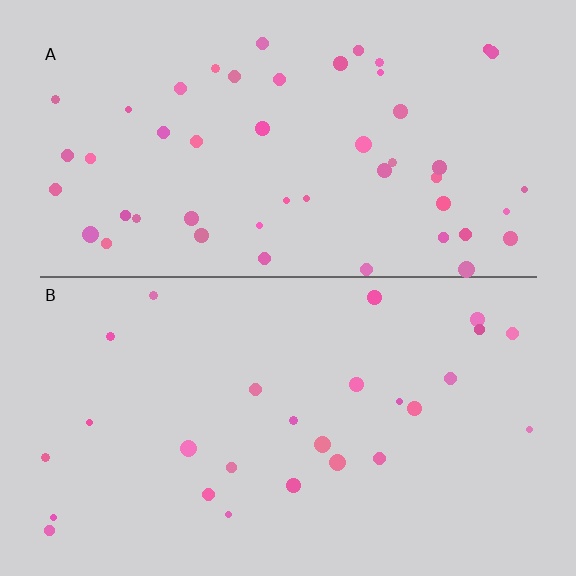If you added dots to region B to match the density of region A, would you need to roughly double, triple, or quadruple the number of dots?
Approximately double.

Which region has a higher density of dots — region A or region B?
A (the top).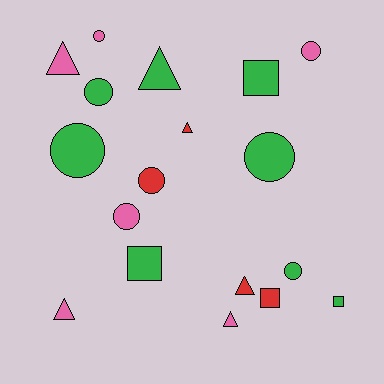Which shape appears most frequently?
Circle, with 8 objects.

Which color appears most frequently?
Green, with 8 objects.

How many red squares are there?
There is 1 red square.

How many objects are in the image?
There are 18 objects.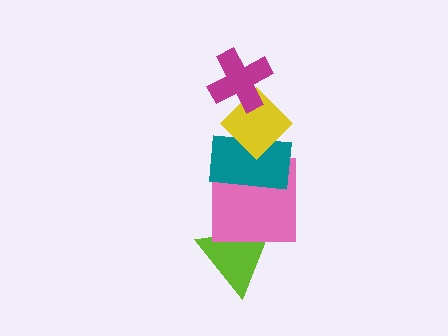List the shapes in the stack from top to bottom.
From top to bottom: the magenta cross, the yellow diamond, the teal rectangle, the pink square, the lime triangle.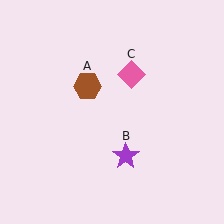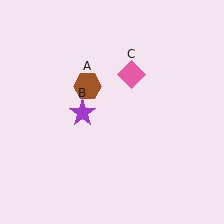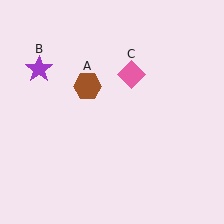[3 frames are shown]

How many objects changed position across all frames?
1 object changed position: purple star (object B).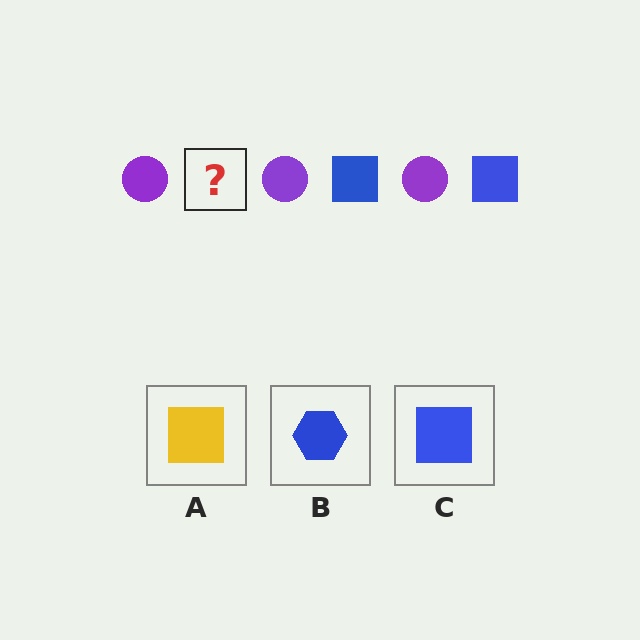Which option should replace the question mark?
Option C.